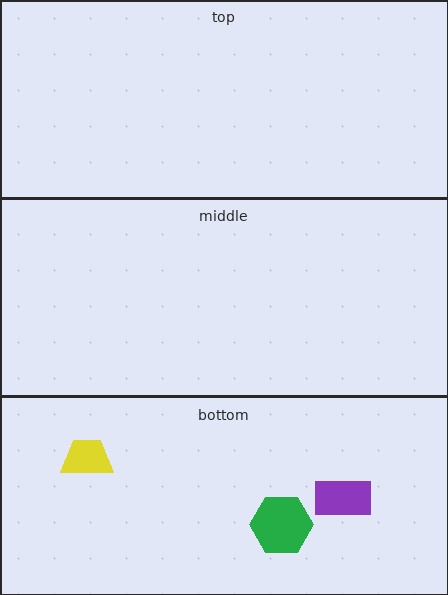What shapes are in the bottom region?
The purple rectangle, the yellow trapezoid, the green hexagon.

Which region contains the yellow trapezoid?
The bottom region.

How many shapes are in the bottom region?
3.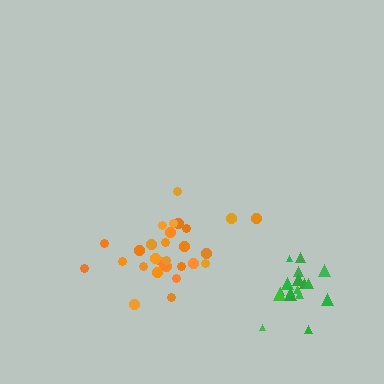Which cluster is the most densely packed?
Green.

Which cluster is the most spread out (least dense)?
Orange.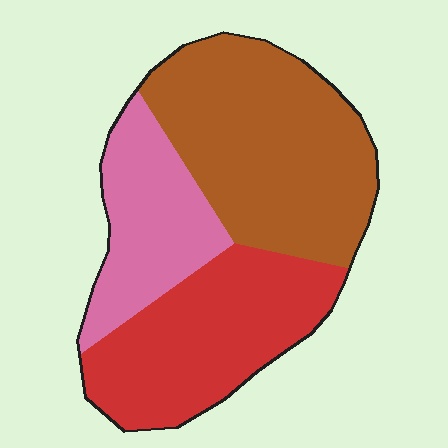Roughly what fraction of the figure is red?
Red takes up about one third (1/3) of the figure.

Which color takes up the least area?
Pink, at roughly 25%.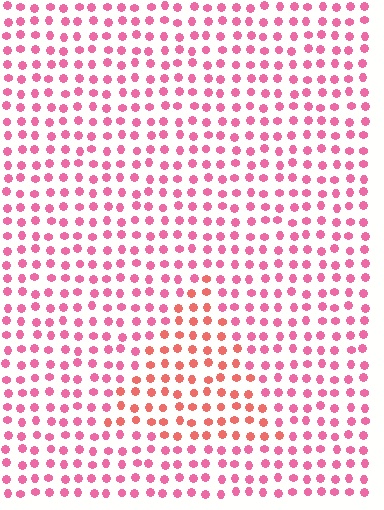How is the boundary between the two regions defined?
The boundary is defined purely by a slight shift in hue (about 29 degrees). Spacing, size, and orientation are identical on both sides.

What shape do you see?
I see a triangle.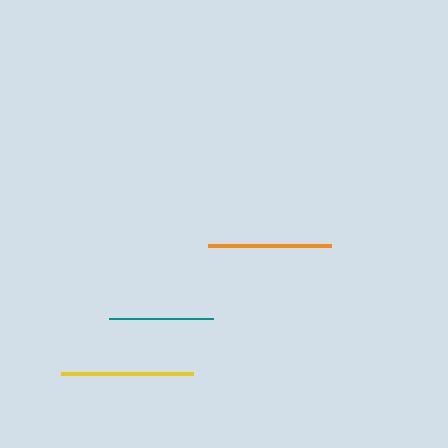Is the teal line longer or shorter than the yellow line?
The yellow line is longer than the teal line.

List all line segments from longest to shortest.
From longest to shortest: yellow, orange, teal.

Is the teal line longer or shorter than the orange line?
The orange line is longer than the teal line.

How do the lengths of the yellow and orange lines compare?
The yellow and orange lines are approximately the same length.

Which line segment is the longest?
The yellow line is the longest at approximately 132 pixels.